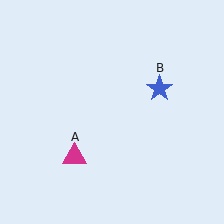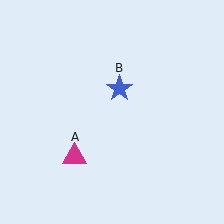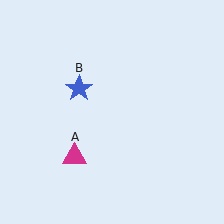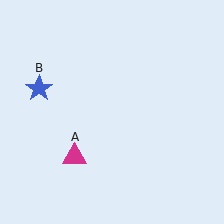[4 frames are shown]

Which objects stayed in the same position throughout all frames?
Magenta triangle (object A) remained stationary.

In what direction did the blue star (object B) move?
The blue star (object B) moved left.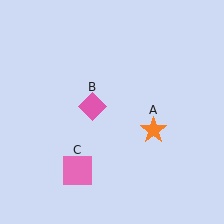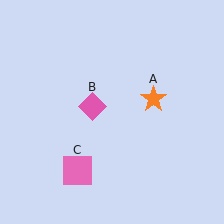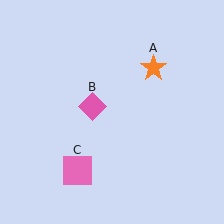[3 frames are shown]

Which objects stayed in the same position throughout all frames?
Pink diamond (object B) and pink square (object C) remained stationary.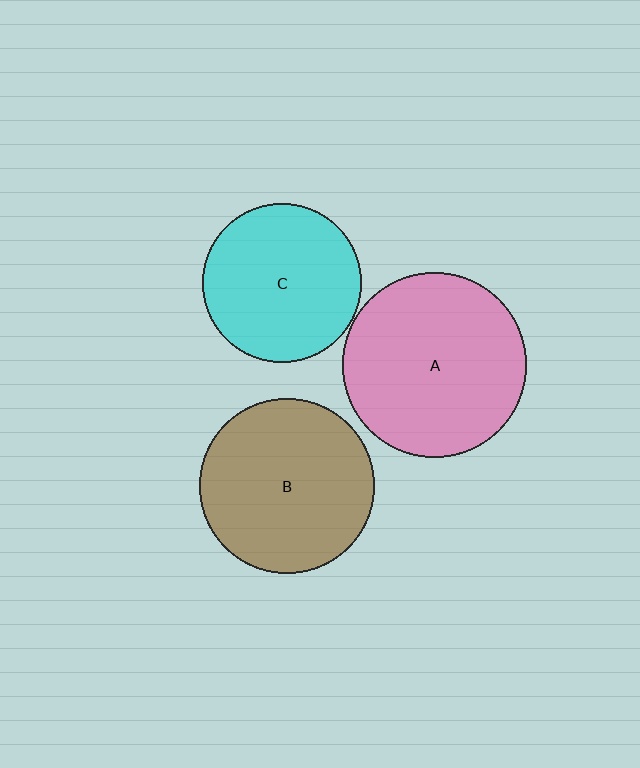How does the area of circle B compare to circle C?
Approximately 1.2 times.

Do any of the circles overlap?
No, none of the circles overlap.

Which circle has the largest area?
Circle A (pink).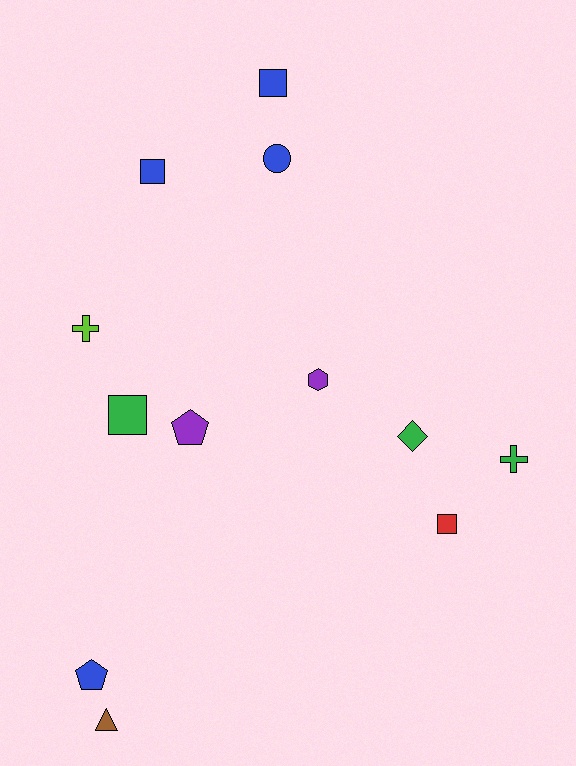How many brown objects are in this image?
There is 1 brown object.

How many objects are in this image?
There are 12 objects.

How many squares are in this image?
There are 4 squares.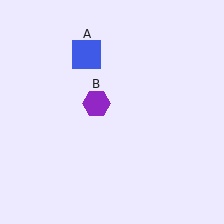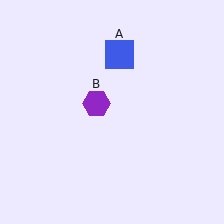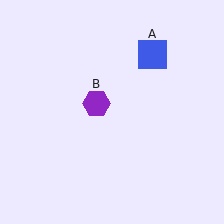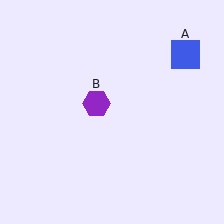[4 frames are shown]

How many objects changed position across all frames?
1 object changed position: blue square (object A).